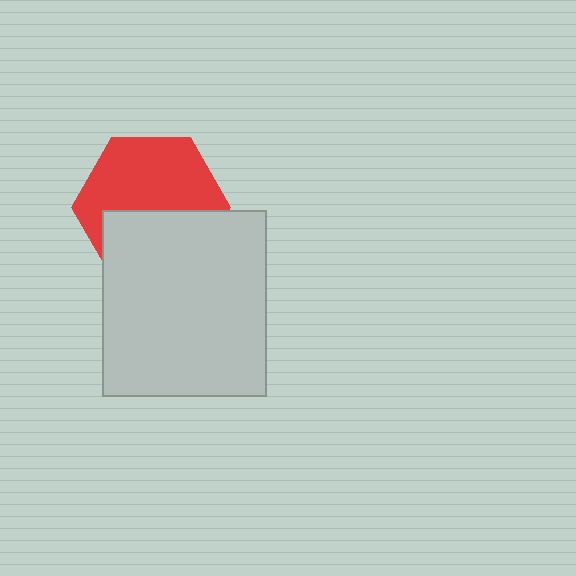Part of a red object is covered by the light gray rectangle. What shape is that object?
It is a hexagon.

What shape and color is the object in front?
The object in front is a light gray rectangle.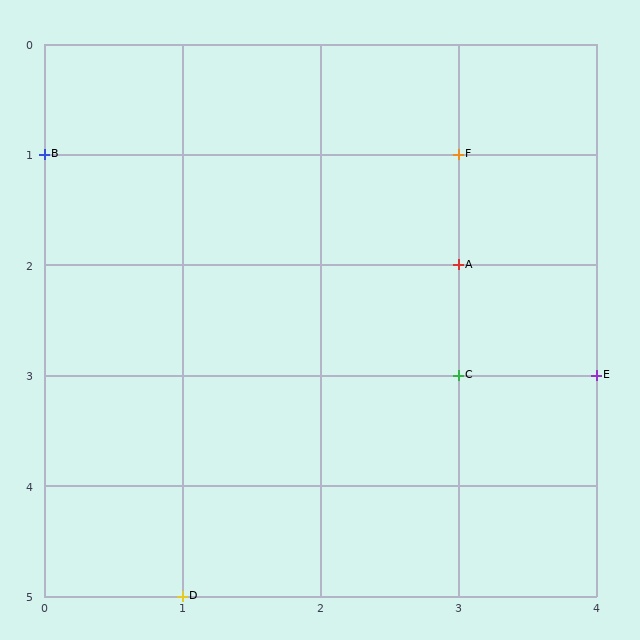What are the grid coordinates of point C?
Point C is at grid coordinates (3, 3).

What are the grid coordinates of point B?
Point B is at grid coordinates (0, 1).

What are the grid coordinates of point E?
Point E is at grid coordinates (4, 3).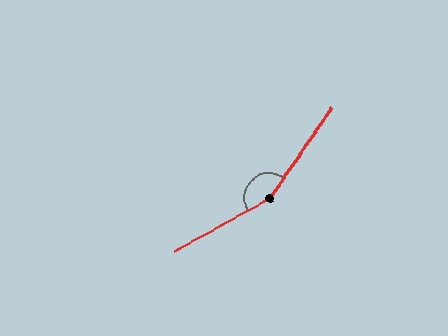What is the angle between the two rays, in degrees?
Approximately 154 degrees.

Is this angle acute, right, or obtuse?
It is obtuse.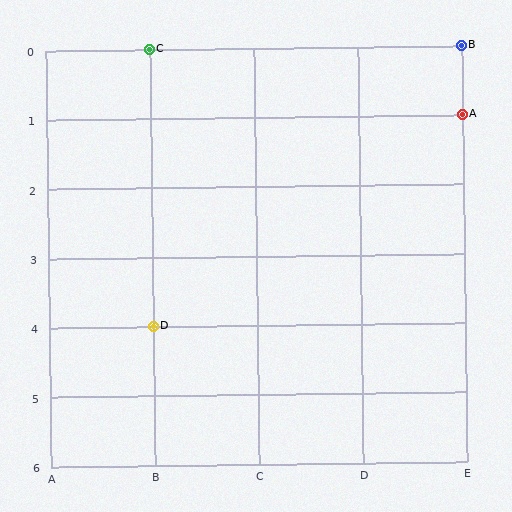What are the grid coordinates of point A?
Point A is at grid coordinates (E, 1).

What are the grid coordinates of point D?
Point D is at grid coordinates (B, 4).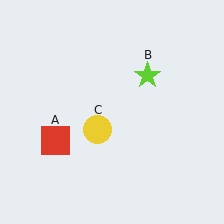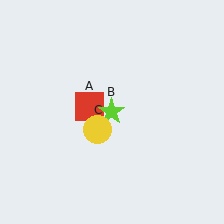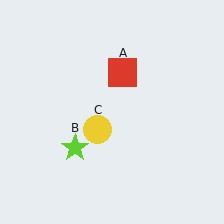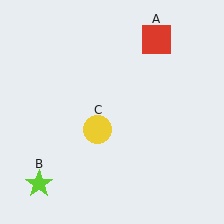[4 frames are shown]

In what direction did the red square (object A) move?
The red square (object A) moved up and to the right.